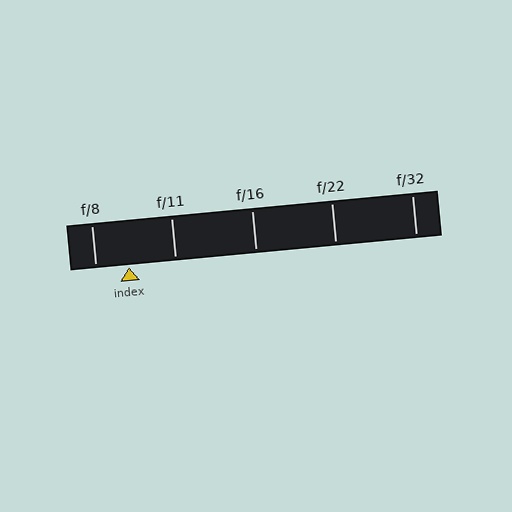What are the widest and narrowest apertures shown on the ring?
The widest aperture shown is f/8 and the narrowest is f/32.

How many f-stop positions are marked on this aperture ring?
There are 5 f-stop positions marked.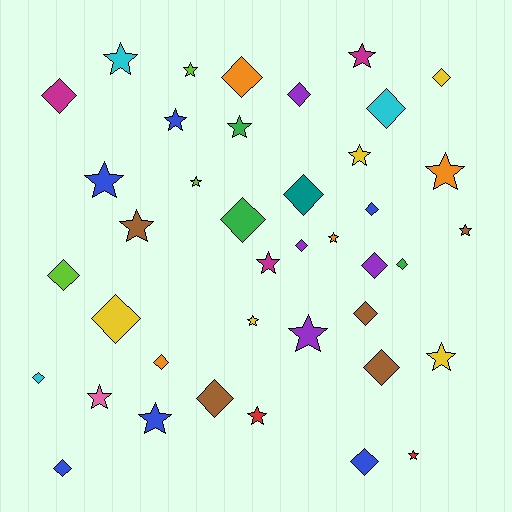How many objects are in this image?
There are 40 objects.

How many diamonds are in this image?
There are 20 diamonds.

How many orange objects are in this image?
There are 4 orange objects.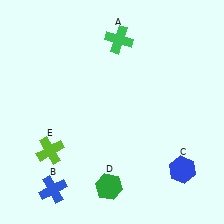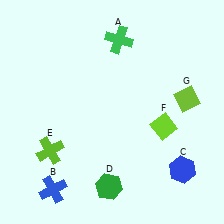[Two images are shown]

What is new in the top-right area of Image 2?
A lime diamond (G) was added in the top-right area of Image 2.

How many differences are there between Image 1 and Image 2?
There are 2 differences between the two images.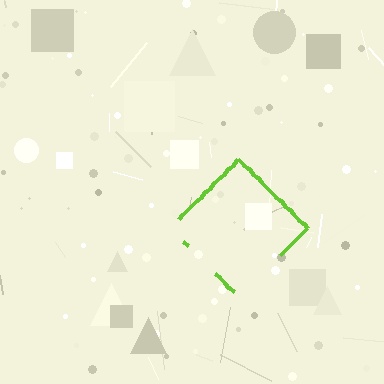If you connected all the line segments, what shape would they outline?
They would outline a diamond.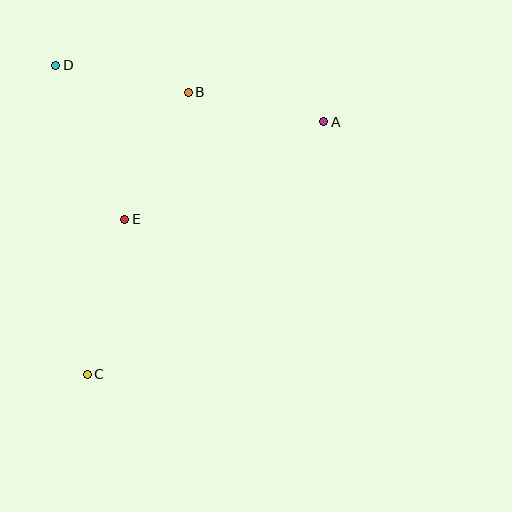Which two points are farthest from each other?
Points A and C are farthest from each other.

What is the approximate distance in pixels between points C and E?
The distance between C and E is approximately 160 pixels.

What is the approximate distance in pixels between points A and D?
The distance between A and D is approximately 274 pixels.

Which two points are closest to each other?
Points B and D are closest to each other.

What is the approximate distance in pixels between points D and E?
The distance between D and E is approximately 169 pixels.